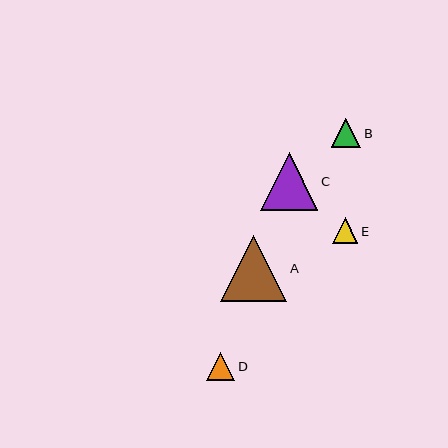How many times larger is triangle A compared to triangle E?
Triangle A is approximately 2.6 times the size of triangle E.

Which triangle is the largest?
Triangle A is the largest with a size of approximately 66 pixels.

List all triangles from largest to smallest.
From largest to smallest: A, C, B, D, E.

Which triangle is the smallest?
Triangle E is the smallest with a size of approximately 26 pixels.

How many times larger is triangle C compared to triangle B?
Triangle C is approximately 2.0 times the size of triangle B.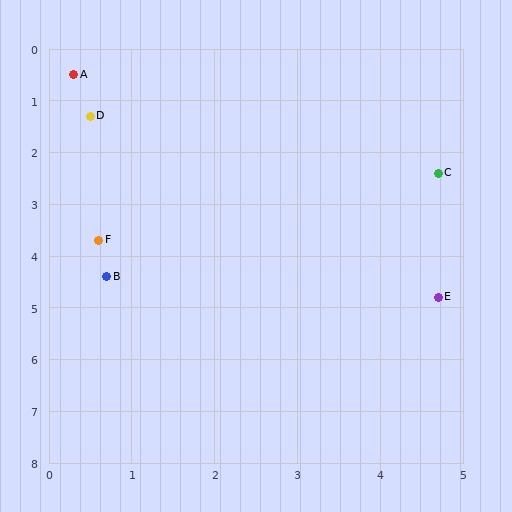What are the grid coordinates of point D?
Point D is at approximately (0.5, 1.3).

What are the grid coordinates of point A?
Point A is at approximately (0.3, 0.5).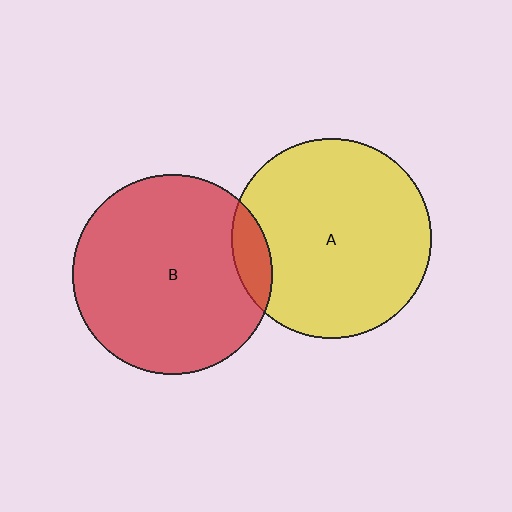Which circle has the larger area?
Circle B (red).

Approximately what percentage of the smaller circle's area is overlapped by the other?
Approximately 10%.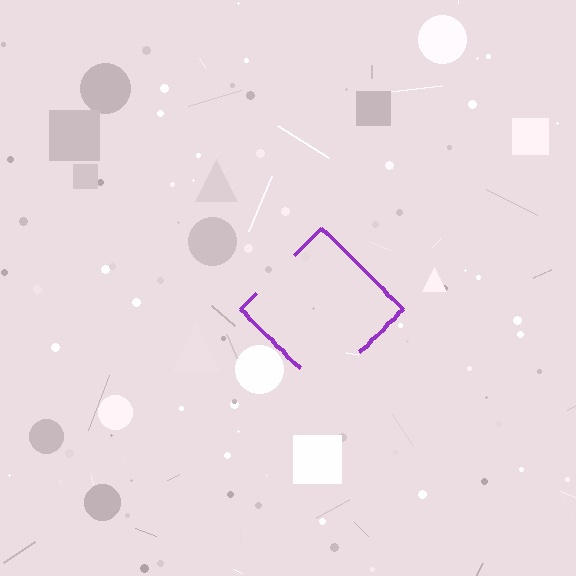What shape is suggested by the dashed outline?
The dashed outline suggests a diamond.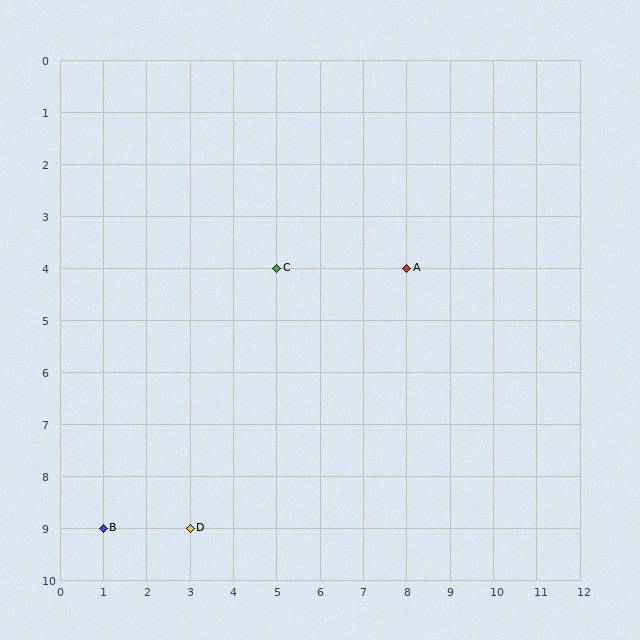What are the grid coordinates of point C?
Point C is at grid coordinates (5, 4).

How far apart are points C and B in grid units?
Points C and B are 4 columns and 5 rows apart (about 6.4 grid units diagonally).